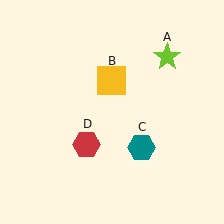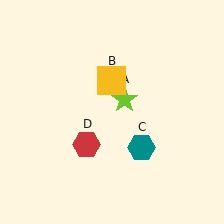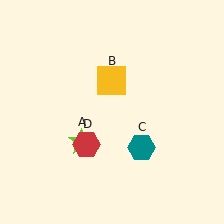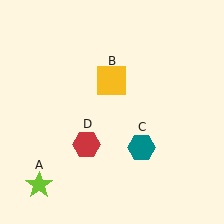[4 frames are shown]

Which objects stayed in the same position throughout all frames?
Yellow square (object B) and teal hexagon (object C) and red hexagon (object D) remained stationary.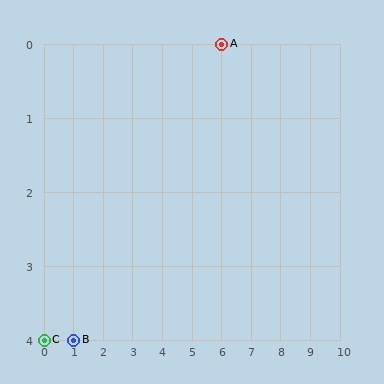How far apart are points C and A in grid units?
Points C and A are 6 columns and 4 rows apart (about 7.2 grid units diagonally).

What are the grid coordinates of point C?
Point C is at grid coordinates (0, 4).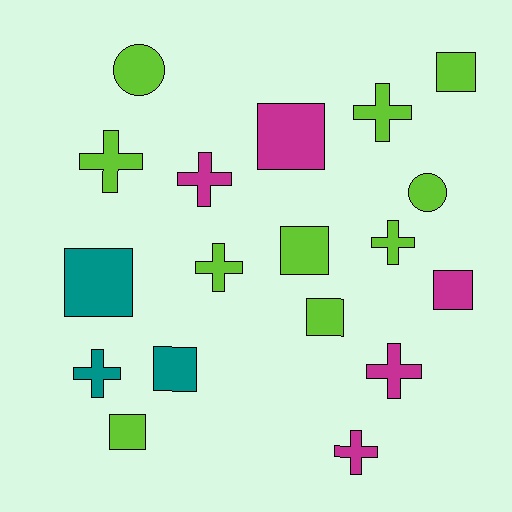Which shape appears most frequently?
Square, with 8 objects.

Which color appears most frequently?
Lime, with 10 objects.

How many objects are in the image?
There are 18 objects.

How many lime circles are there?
There are 2 lime circles.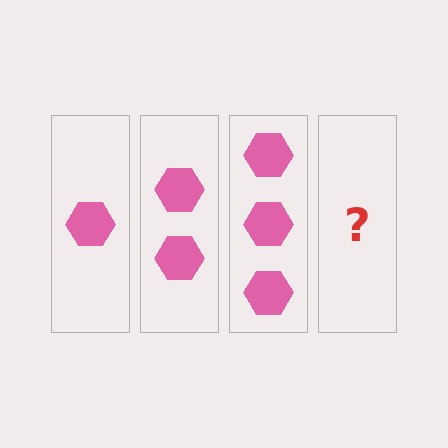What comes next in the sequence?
The next element should be 4 hexagons.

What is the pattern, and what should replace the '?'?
The pattern is that each step adds one more hexagon. The '?' should be 4 hexagons.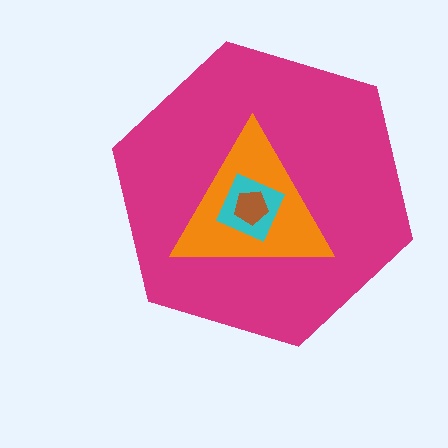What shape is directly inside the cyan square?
The brown pentagon.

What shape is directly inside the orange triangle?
The cyan square.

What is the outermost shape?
The magenta hexagon.